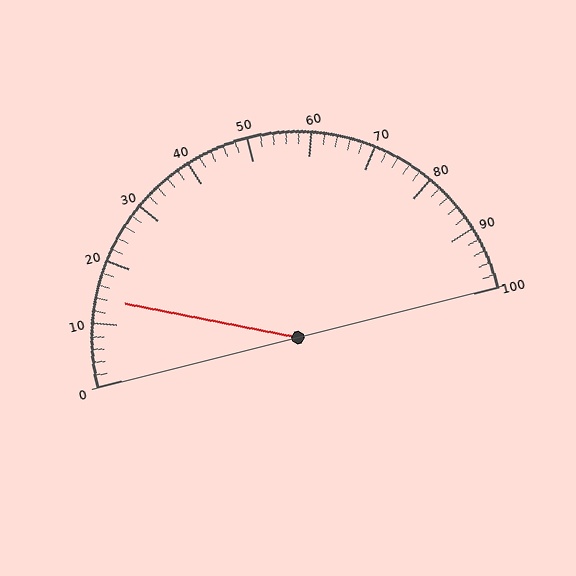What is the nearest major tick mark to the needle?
The nearest major tick mark is 10.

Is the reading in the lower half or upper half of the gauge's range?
The reading is in the lower half of the range (0 to 100).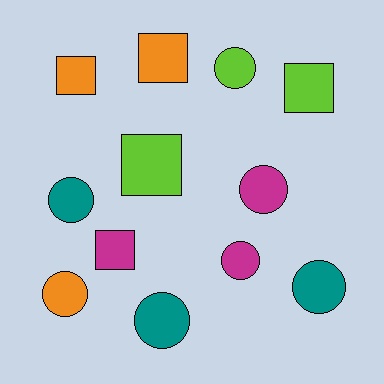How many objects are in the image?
There are 12 objects.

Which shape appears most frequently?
Circle, with 7 objects.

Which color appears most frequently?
Orange, with 3 objects.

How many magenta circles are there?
There are 2 magenta circles.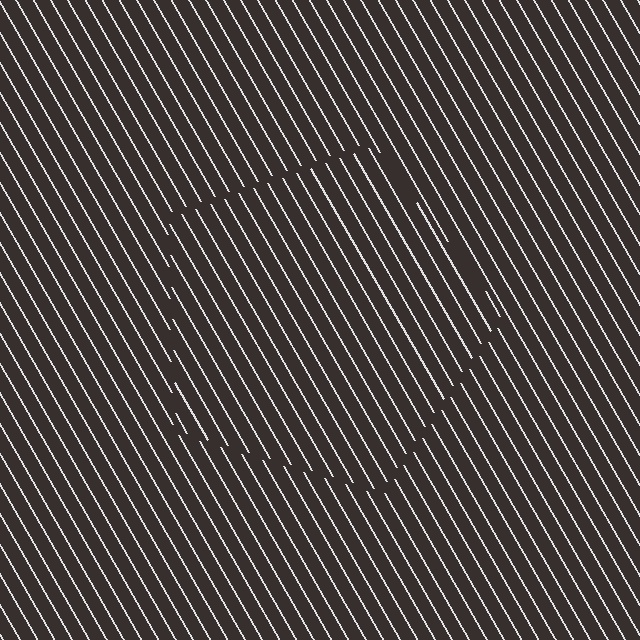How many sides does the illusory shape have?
5 sides — the line-ends trace a pentagon.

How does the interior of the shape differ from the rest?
The interior of the shape contains the same grating, shifted by half a period — the contour is defined by the phase discontinuity where line-ends from the inner and outer gratings abut.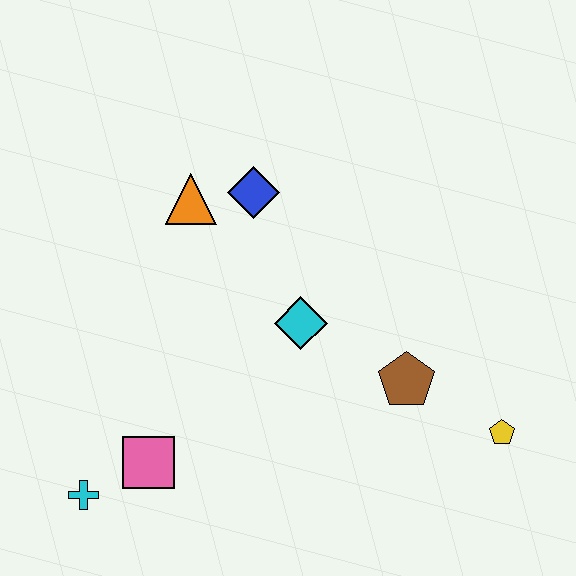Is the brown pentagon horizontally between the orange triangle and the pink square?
No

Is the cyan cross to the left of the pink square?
Yes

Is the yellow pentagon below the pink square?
No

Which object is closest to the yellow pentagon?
The brown pentagon is closest to the yellow pentagon.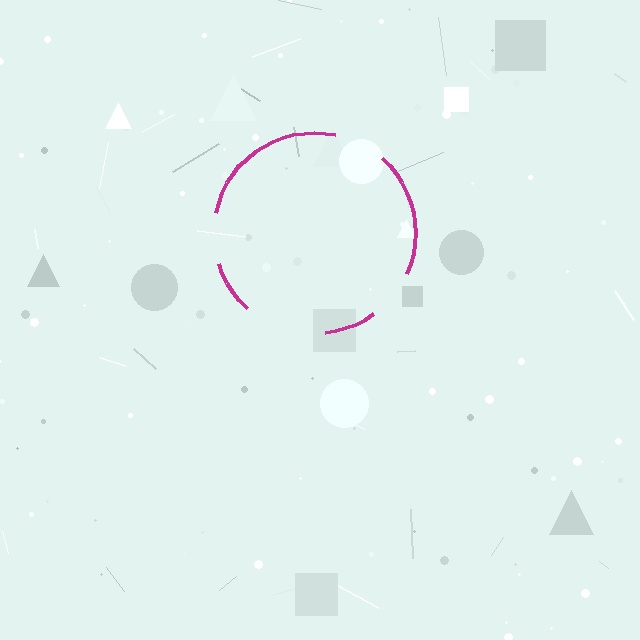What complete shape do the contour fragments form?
The contour fragments form a circle.